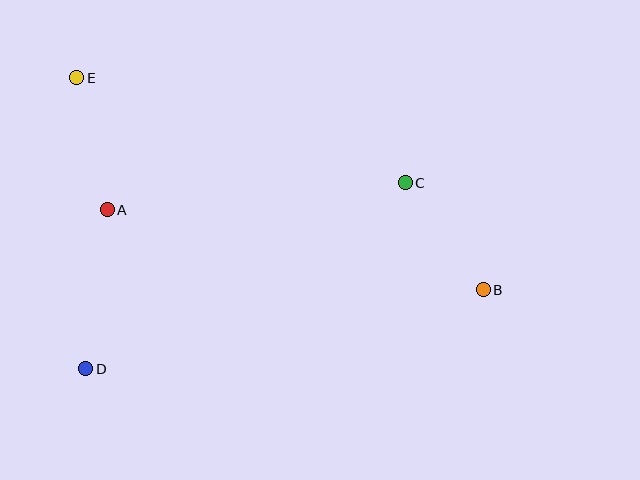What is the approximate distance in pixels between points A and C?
The distance between A and C is approximately 299 pixels.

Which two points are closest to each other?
Points B and C are closest to each other.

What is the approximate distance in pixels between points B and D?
The distance between B and D is approximately 405 pixels.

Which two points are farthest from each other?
Points B and E are farthest from each other.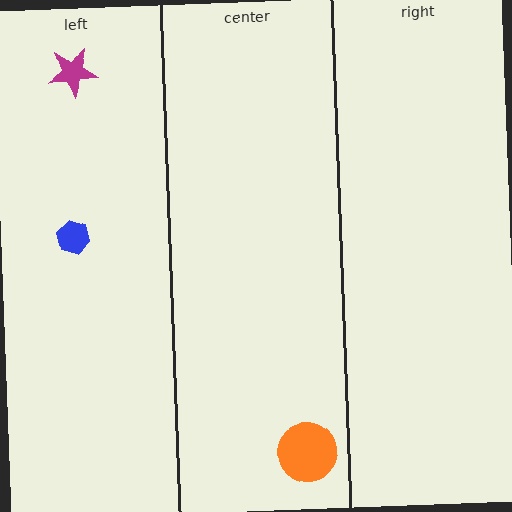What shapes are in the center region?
The orange circle.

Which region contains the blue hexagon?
The left region.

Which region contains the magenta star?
The left region.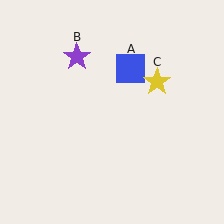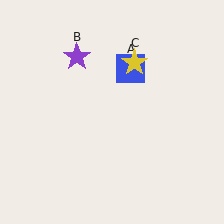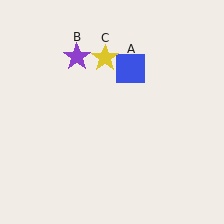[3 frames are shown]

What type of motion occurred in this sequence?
The yellow star (object C) rotated counterclockwise around the center of the scene.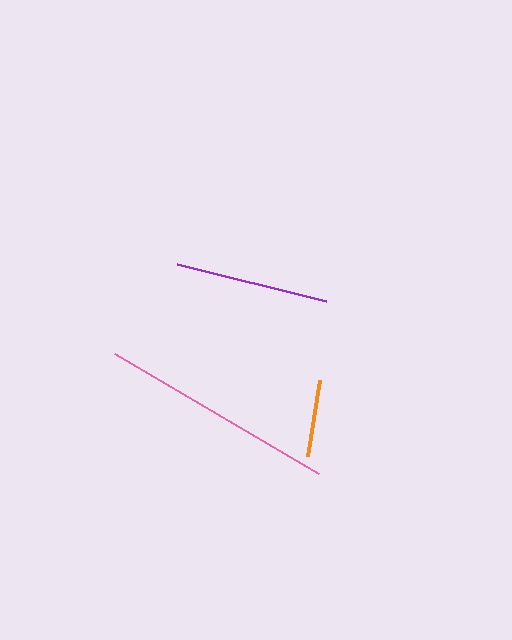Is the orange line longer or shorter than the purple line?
The purple line is longer than the orange line.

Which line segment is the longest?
The pink line is the longest at approximately 237 pixels.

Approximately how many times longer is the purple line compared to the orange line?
The purple line is approximately 2.0 times the length of the orange line.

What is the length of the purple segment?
The purple segment is approximately 153 pixels long.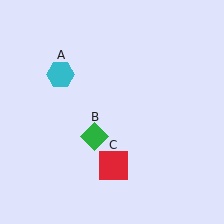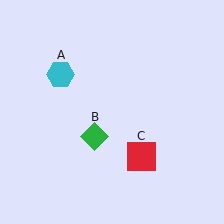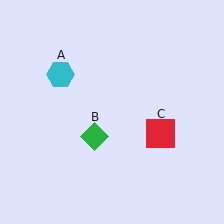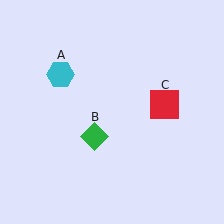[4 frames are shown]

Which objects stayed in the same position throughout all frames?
Cyan hexagon (object A) and green diamond (object B) remained stationary.